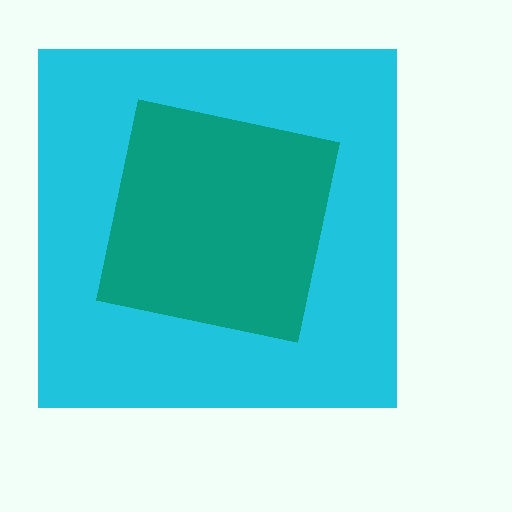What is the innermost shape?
The teal square.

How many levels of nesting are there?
2.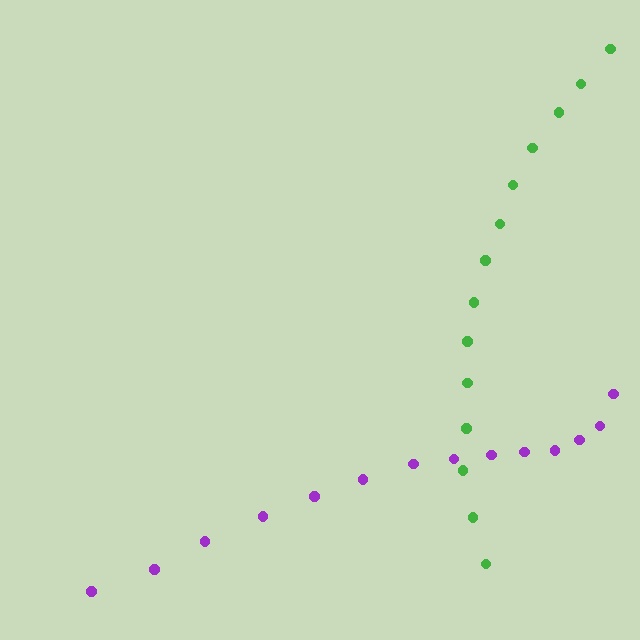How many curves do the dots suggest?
There are 2 distinct paths.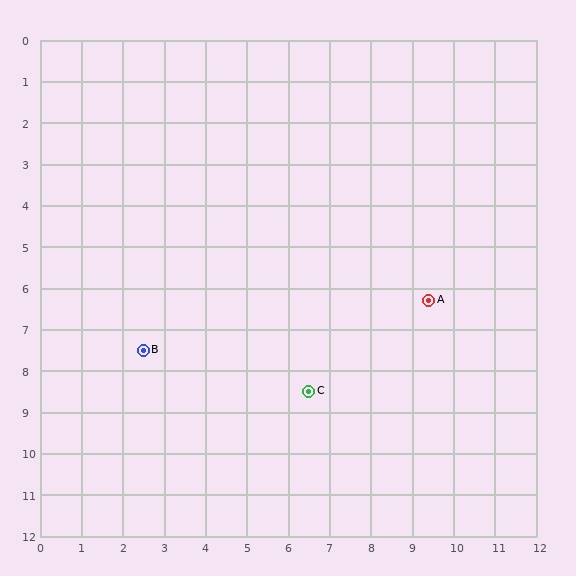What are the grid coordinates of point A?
Point A is at approximately (9.4, 6.3).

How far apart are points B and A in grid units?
Points B and A are about 7.0 grid units apart.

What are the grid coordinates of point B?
Point B is at approximately (2.5, 7.5).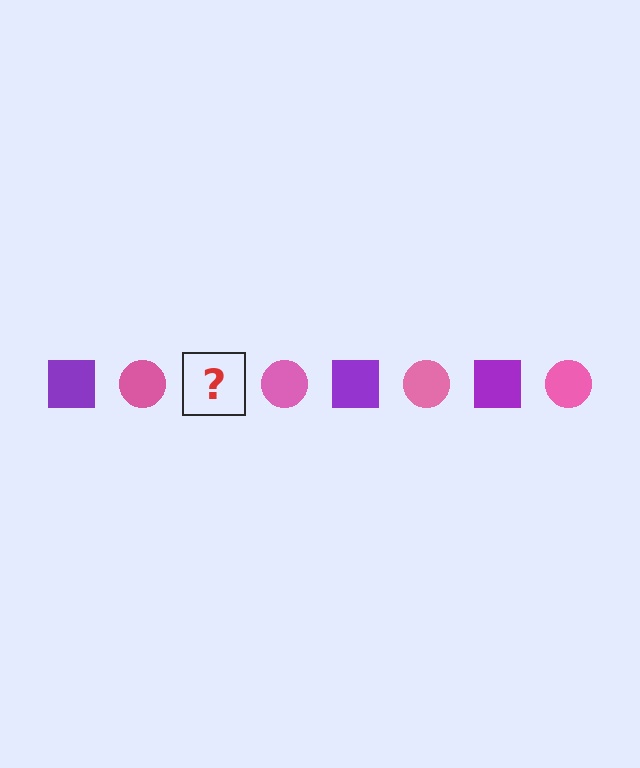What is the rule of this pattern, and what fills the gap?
The rule is that the pattern alternates between purple square and pink circle. The gap should be filled with a purple square.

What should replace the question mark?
The question mark should be replaced with a purple square.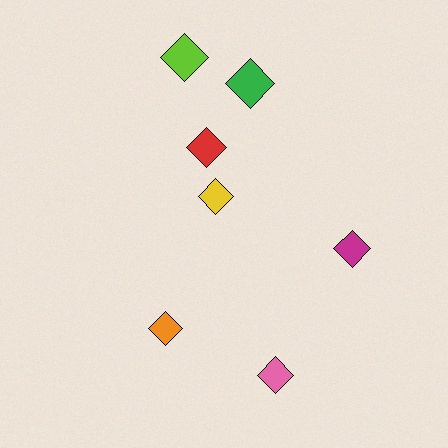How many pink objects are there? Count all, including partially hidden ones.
There is 1 pink object.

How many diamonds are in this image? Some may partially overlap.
There are 7 diamonds.